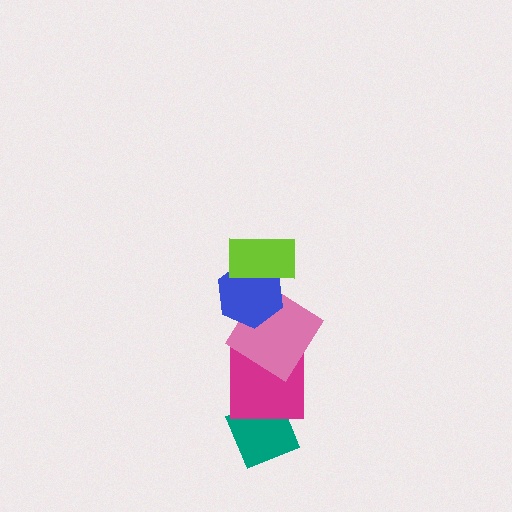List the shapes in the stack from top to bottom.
From top to bottom: the lime rectangle, the blue hexagon, the pink diamond, the magenta square, the teal diamond.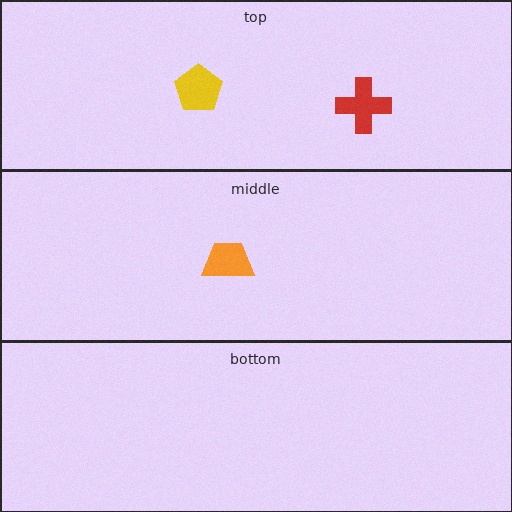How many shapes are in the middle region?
1.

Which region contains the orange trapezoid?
The middle region.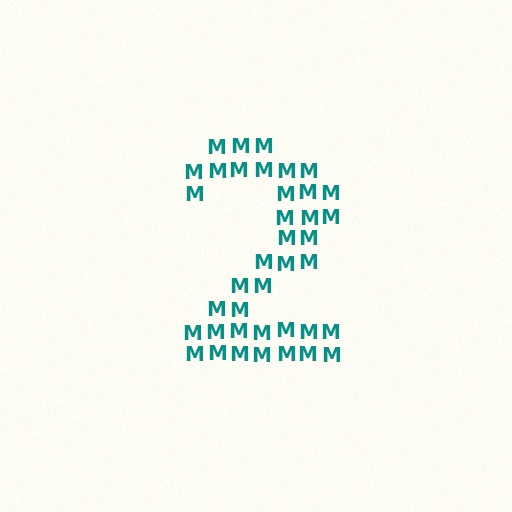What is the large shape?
The large shape is the digit 2.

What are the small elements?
The small elements are letter M's.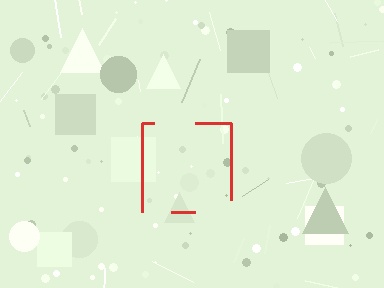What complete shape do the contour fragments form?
The contour fragments form a square.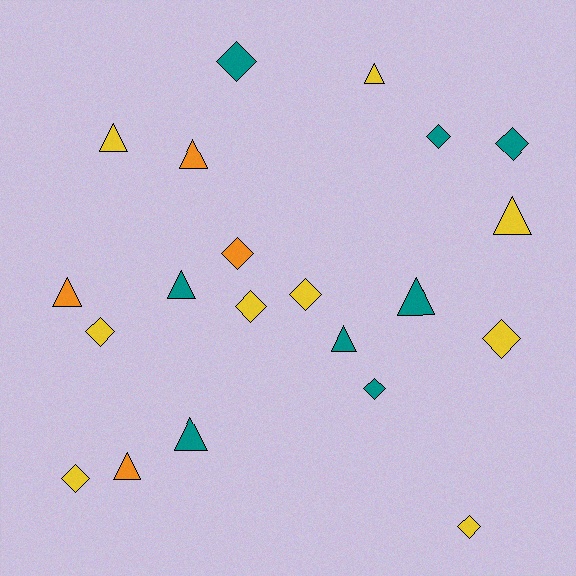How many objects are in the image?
There are 21 objects.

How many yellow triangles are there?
There are 3 yellow triangles.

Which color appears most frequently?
Yellow, with 9 objects.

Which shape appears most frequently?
Diamond, with 11 objects.